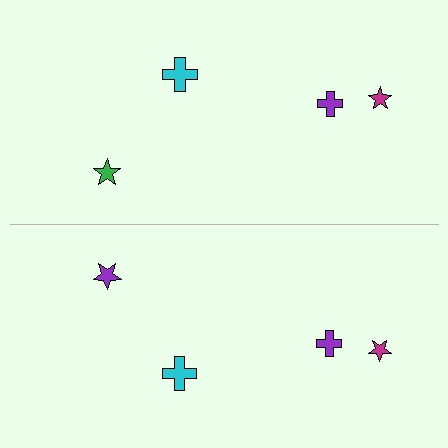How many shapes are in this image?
There are 8 shapes in this image.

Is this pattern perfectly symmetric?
No, the pattern is not perfectly symmetric. The purple star on the bottom side breaks the symmetry — its mirror counterpart is green.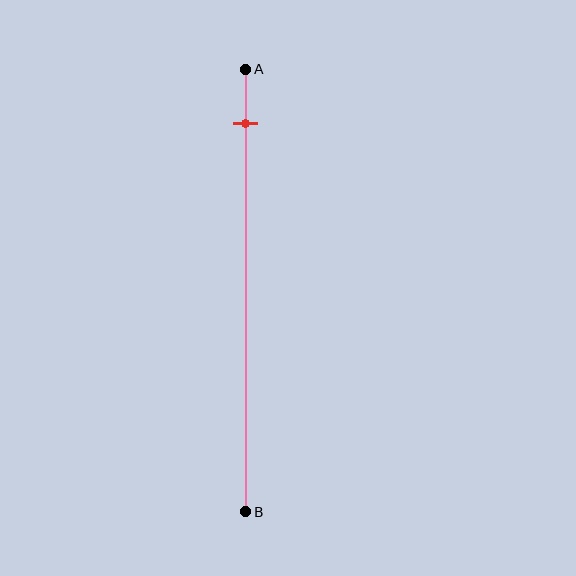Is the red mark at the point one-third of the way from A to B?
No, the mark is at about 10% from A, not at the 33% one-third point.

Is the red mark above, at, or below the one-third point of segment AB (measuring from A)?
The red mark is above the one-third point of segment AB.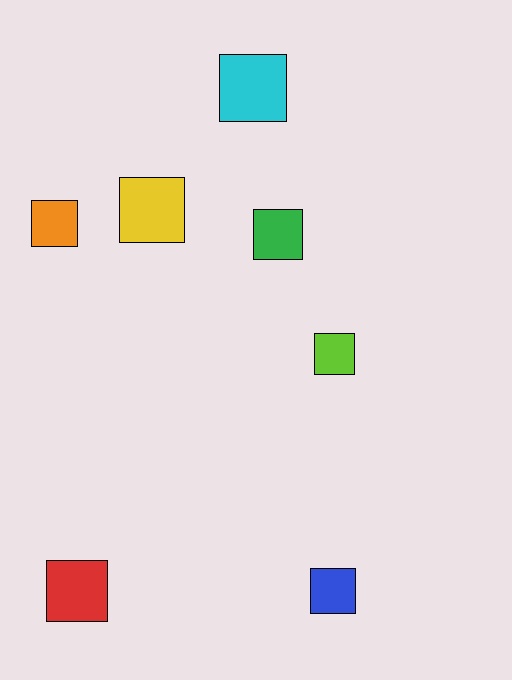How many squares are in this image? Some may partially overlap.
There are 7 squares.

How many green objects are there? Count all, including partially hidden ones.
There is 1 green object.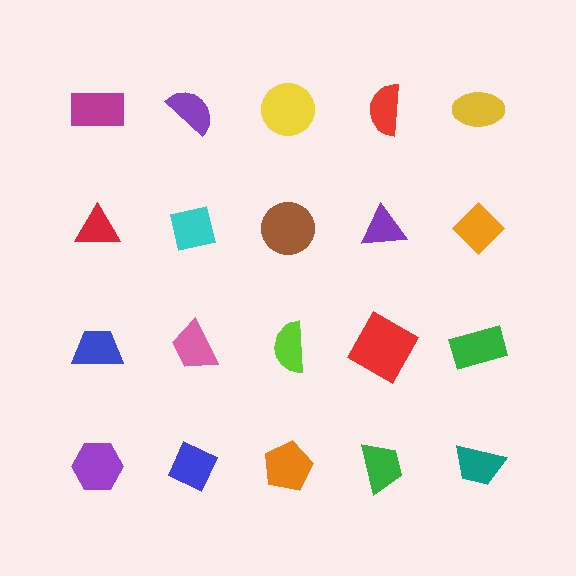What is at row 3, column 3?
A lime semicircle.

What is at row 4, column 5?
A teal trapezoid.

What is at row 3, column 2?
A pink trapezoid.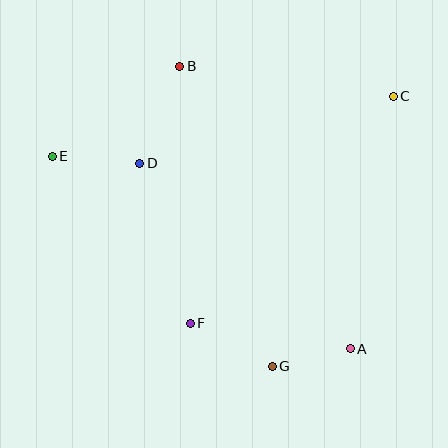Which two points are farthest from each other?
Points A and E are farthest from each other.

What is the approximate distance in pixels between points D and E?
The distance between D and E is approximately 88 pixels.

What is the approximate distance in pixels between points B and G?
The distance between B and G is approximately 314 pixels.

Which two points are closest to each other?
Points A and G are closest to each other.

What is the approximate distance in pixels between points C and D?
The distance between C and D is approximately 262 pixels.